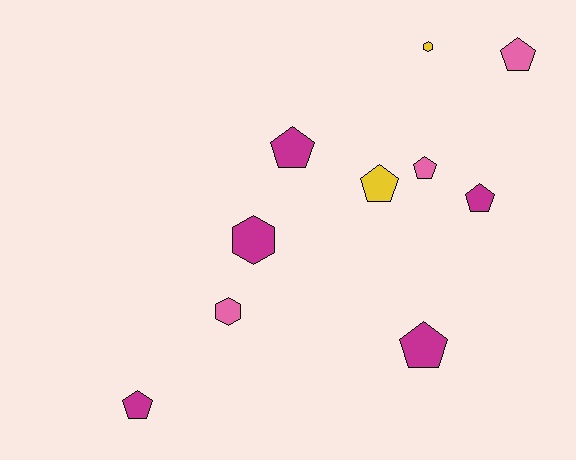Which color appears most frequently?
Magenta, with 5 objects.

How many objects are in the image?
There are 10 objects.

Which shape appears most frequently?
Pentagon, with 7 objects.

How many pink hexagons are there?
There is 1 pink hexagon.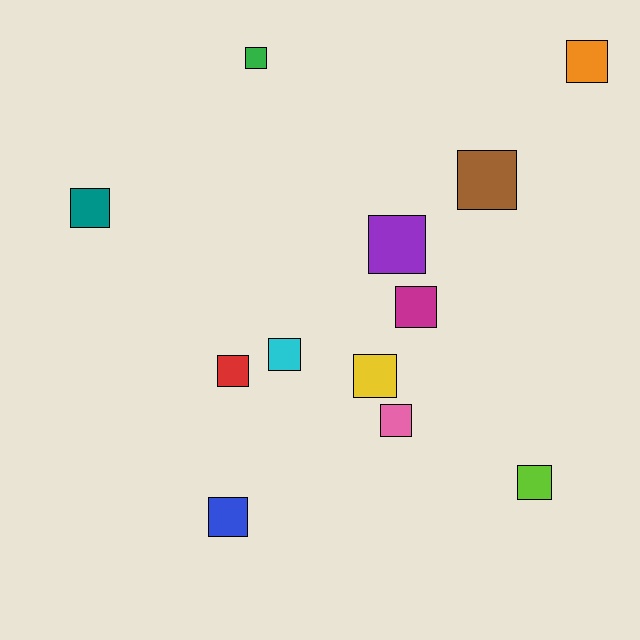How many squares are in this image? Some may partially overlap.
There are 12 squares.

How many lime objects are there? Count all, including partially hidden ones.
There is 1 lime object.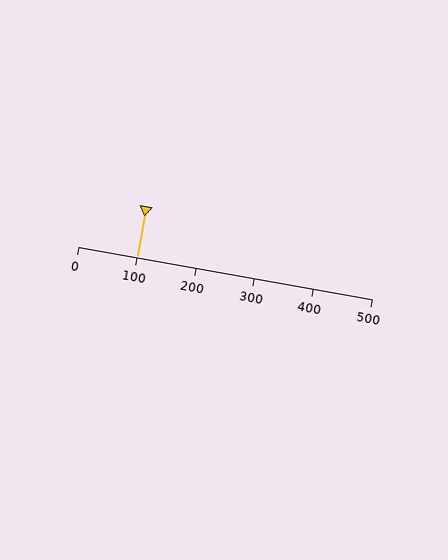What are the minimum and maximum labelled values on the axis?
The axis runs from 0 to 500.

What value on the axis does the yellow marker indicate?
The marker indicates approximately 100.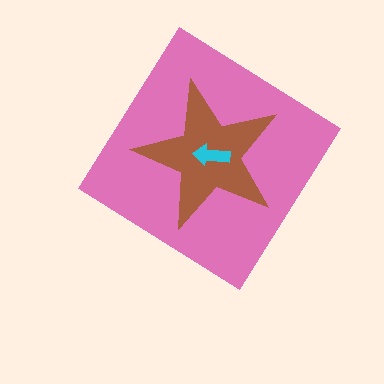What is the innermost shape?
The cyan arrow.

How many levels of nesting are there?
3.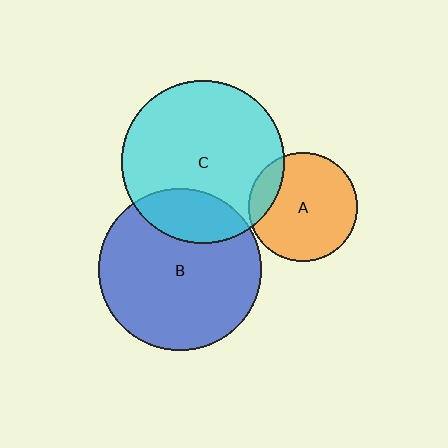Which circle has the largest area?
Circle C (cyan).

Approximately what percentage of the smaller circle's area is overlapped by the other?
Approximately 20%.